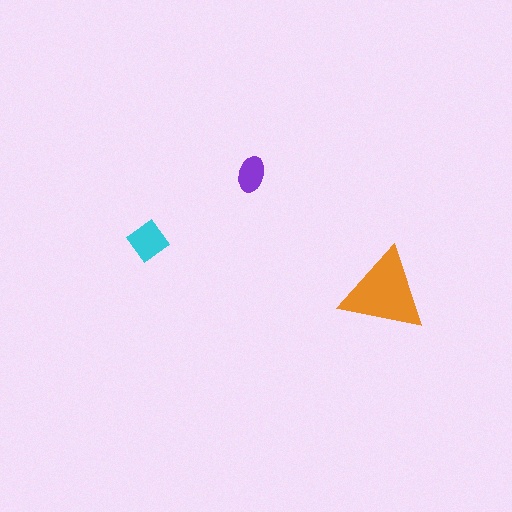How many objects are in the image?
There are 3 objects in the image.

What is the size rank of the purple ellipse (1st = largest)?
3rd.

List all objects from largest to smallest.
The orange triangle, the cyan diamond, the purple ellipse.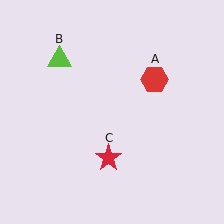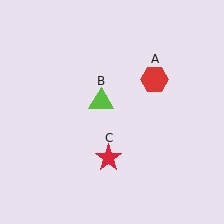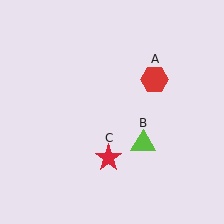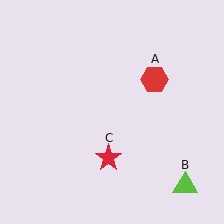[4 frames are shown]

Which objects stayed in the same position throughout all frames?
Red hexagon (object A) and red star (object C) remained stationary.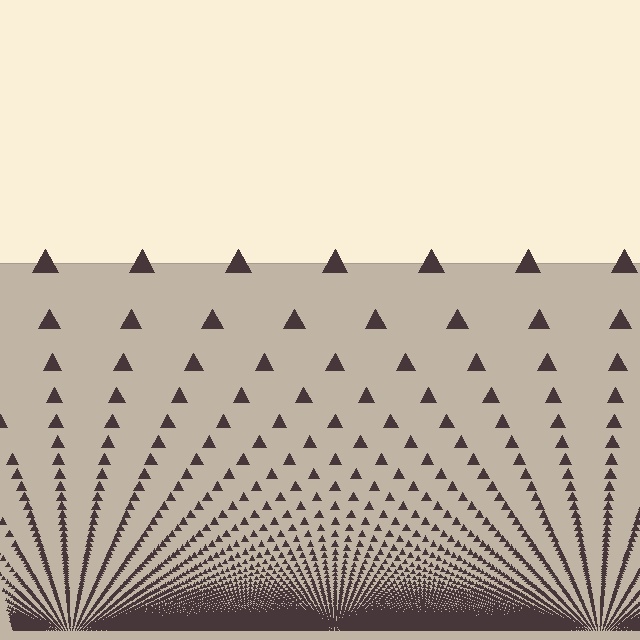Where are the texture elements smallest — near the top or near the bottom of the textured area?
Near the bottom.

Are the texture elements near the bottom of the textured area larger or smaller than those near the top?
Smaller. The gradient is inverted — elements near the bottom are smaller and denser.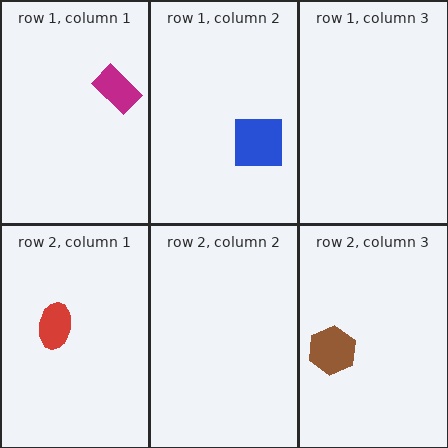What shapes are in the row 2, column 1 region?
The red ellipse.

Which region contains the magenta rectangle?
The row 1, column 1 region.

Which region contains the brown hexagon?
The row 2, column 3 region.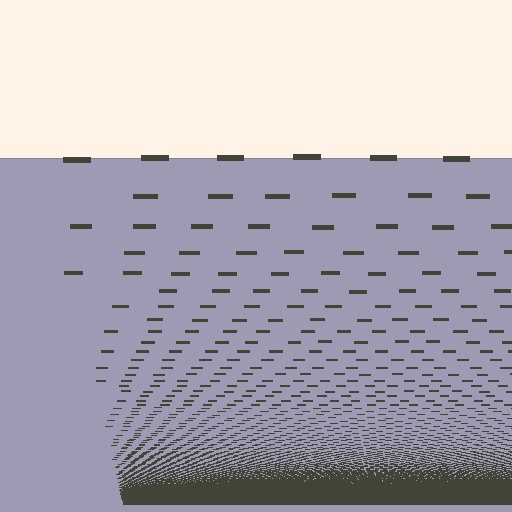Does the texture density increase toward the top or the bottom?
Density increases toward the bottom.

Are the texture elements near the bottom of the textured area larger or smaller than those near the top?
Smaller. The gradient is inverted — elements near the bottom are smaller and denser.